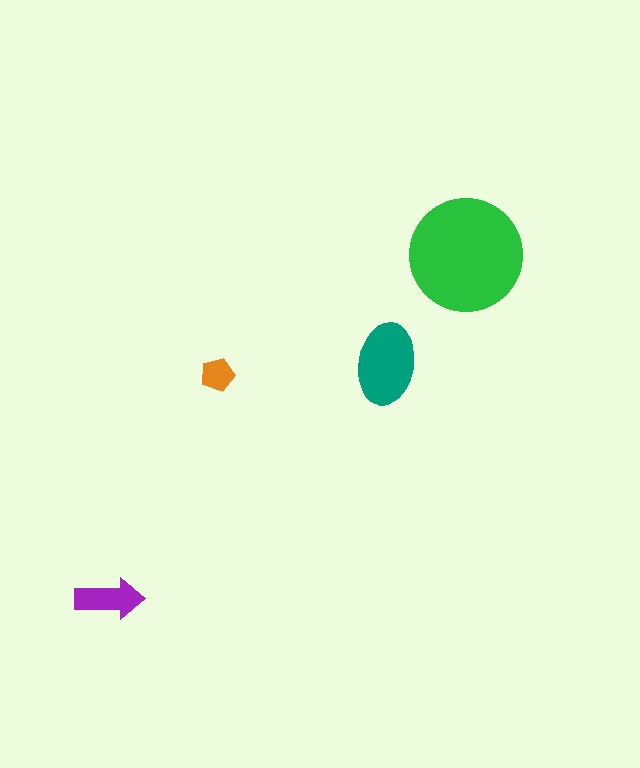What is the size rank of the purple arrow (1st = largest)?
3rd.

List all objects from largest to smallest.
The green circle, the teal ellipse, the purple arrow, the orange pentagon.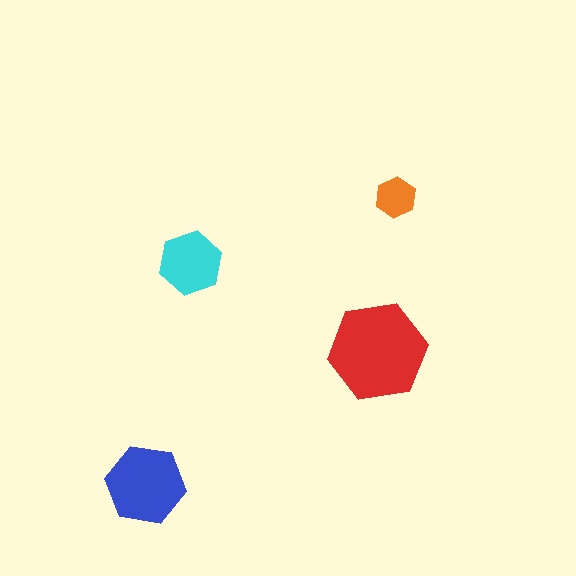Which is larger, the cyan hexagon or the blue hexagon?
The blue one.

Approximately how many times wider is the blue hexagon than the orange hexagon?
About 2 times wider.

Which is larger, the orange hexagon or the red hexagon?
The red one.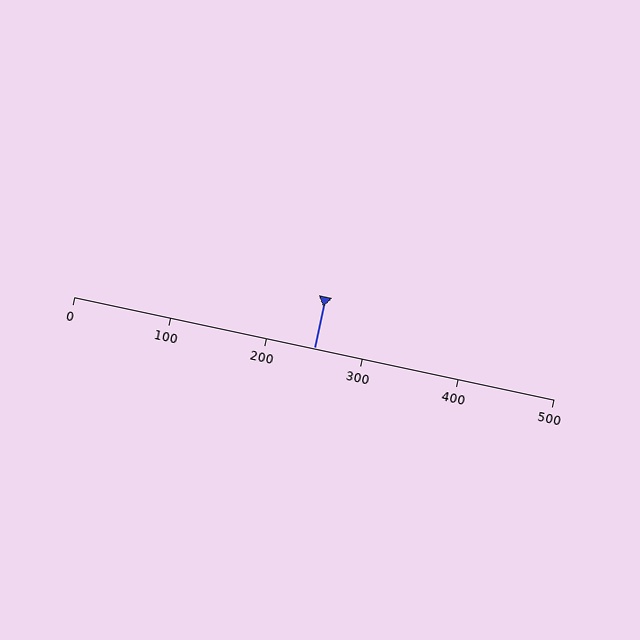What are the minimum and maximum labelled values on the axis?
The axis runs from 0 to 500.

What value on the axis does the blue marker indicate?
The marker indicates approximately 250.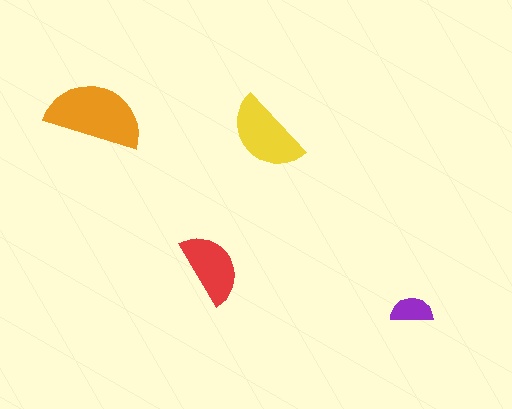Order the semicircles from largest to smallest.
the orange one, the yellow one, the red one, the purple one.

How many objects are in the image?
There are 4 objects in the image.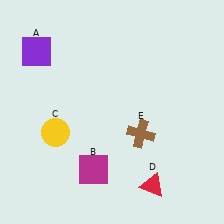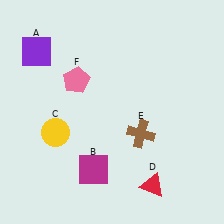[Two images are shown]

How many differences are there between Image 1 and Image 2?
There is 1 difference between the two images.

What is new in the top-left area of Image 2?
A pink pentagon (F) was added in the top-left area of Image 2.